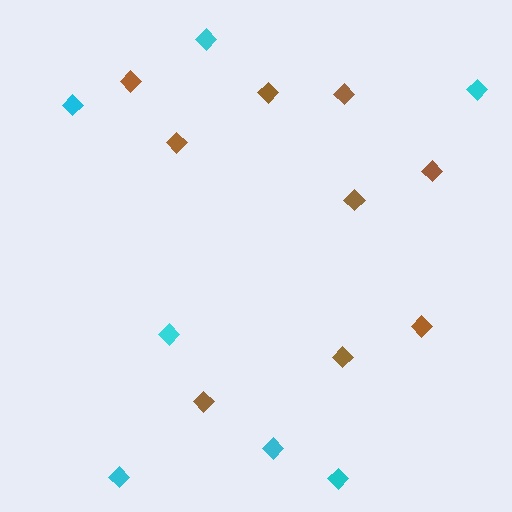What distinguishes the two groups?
There are 2 groups: one group of brown diamonds (9) and one group of cyan diamonds (7).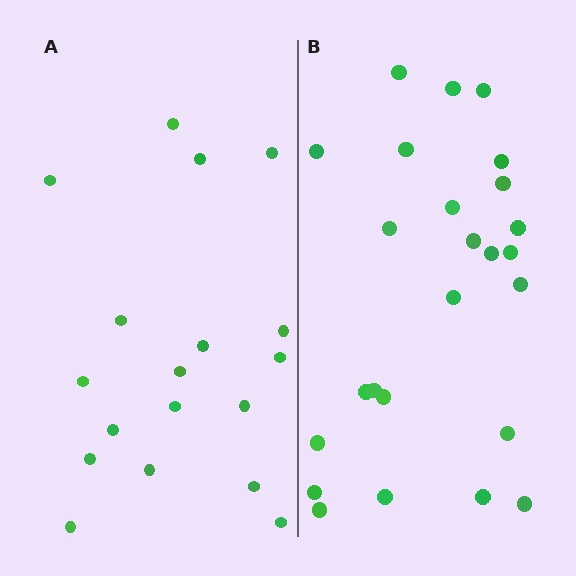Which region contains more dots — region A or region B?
Region B (the right region) has more dots.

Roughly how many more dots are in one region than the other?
Region B has roughly 8 or so more dots than region A.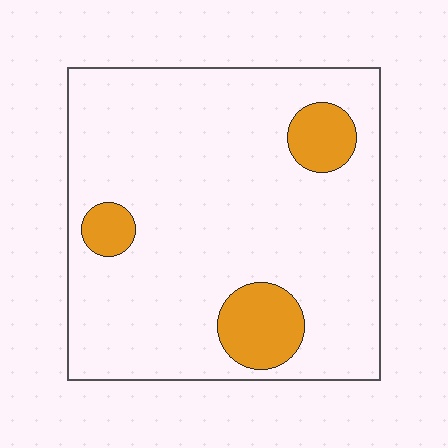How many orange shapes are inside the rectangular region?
3.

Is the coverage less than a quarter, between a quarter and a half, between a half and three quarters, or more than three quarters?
Less than a quarter.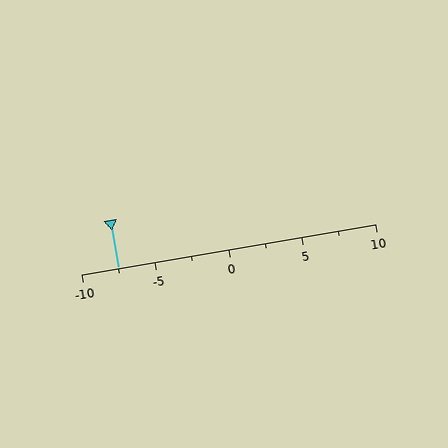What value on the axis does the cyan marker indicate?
The marker indicates approximately -7.5.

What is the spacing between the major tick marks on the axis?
The major ticks are spaced 5 apart.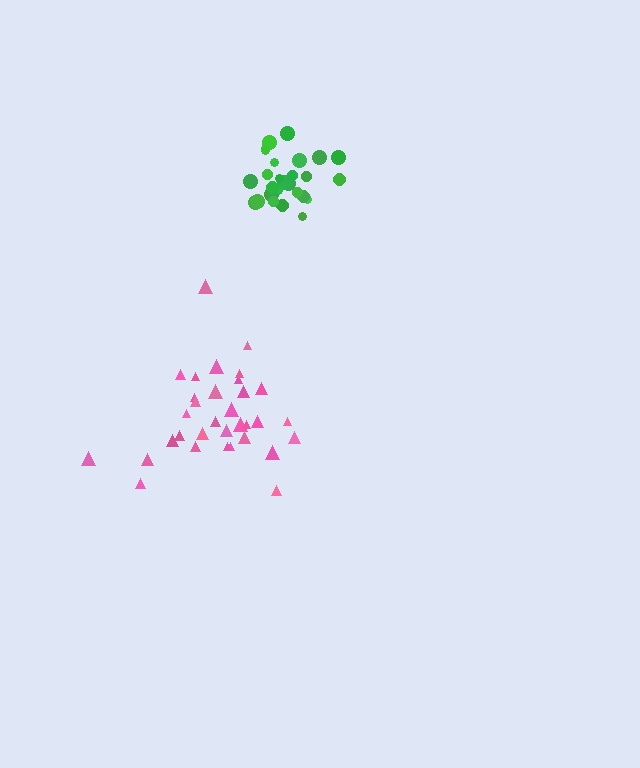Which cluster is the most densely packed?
Green.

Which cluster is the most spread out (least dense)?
Pink.